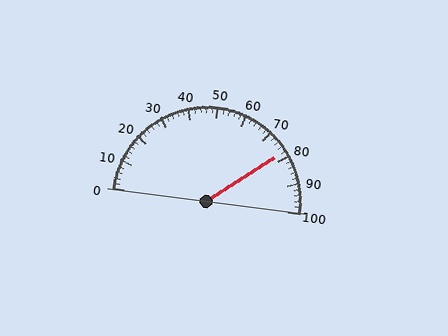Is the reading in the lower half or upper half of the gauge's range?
The reading is in the upper half of the range (0 to 100).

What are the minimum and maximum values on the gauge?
The gauge ranges from 0 to 100.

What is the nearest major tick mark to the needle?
The nearest major tick mark is 80.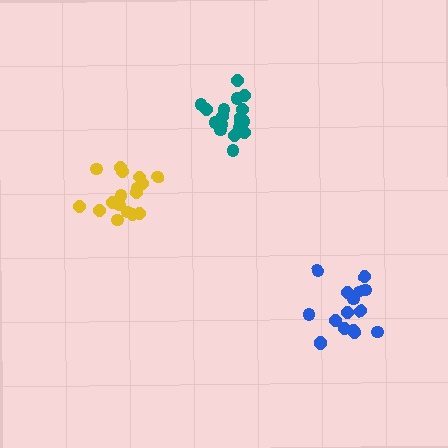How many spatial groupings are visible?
There are 3 spatial groupings.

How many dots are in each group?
Group 1: 17 dots, Group 2: 19 dots, Group 3: 16 dots (52 total).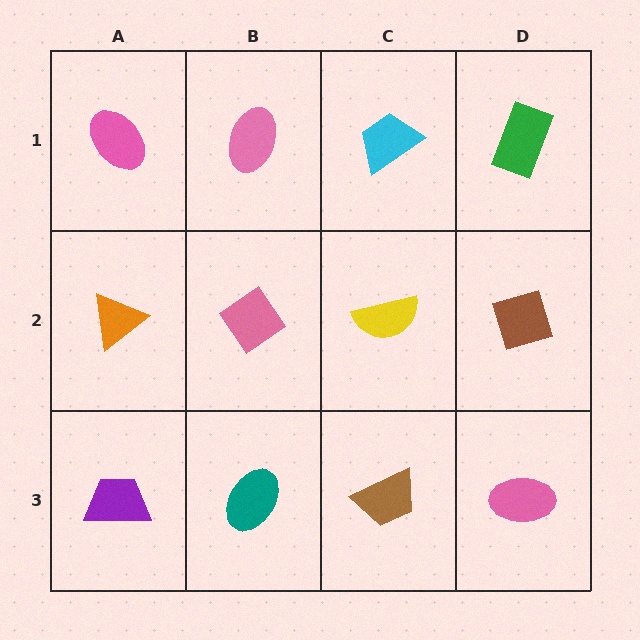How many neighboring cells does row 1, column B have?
3.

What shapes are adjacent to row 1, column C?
A yellow semicircle (row 2, column C), a pink ellipse (row 1, column B), a green rectangle (row 1, column D).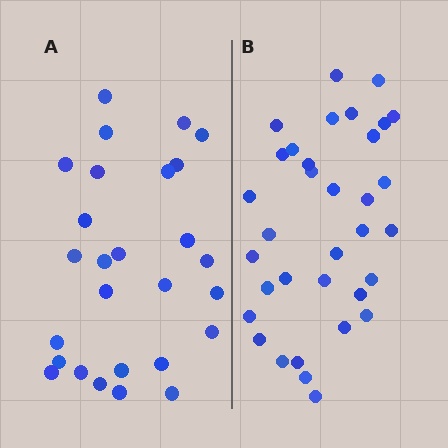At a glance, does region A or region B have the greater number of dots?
Region B (the right region) has more dots.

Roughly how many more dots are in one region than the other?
Region B has roughly 8 or so more dots than region A.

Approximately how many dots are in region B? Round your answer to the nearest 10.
About 30 dots. (The exact count is 34, which rounds to 30.)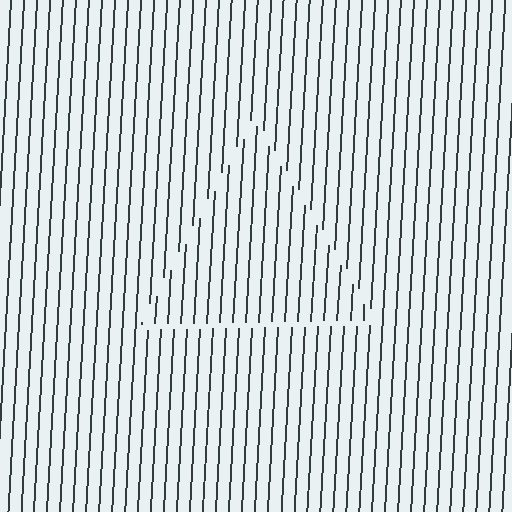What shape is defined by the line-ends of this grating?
An illusory triangle. The interior of the shape contains the same grating, shifted by half a period — the contour is defined by the phase discontinuity where line-ends from the inner and outer gratings abut.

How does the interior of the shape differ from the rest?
The interior of the shape contains the same grating, shifted by half a period — the contour is defined by the phase discontinuity where line-ends from the inner and outer gratings abut.